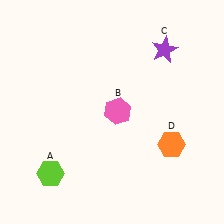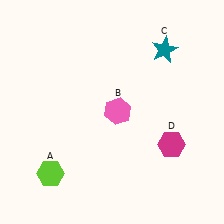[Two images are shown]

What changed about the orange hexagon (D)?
In Image 1, D is orange. In Image 2, it changed to magenta.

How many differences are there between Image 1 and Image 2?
There are 2 differences between the two images.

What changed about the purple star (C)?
In Image 1, C is purple. In Image 2, it changed to teal.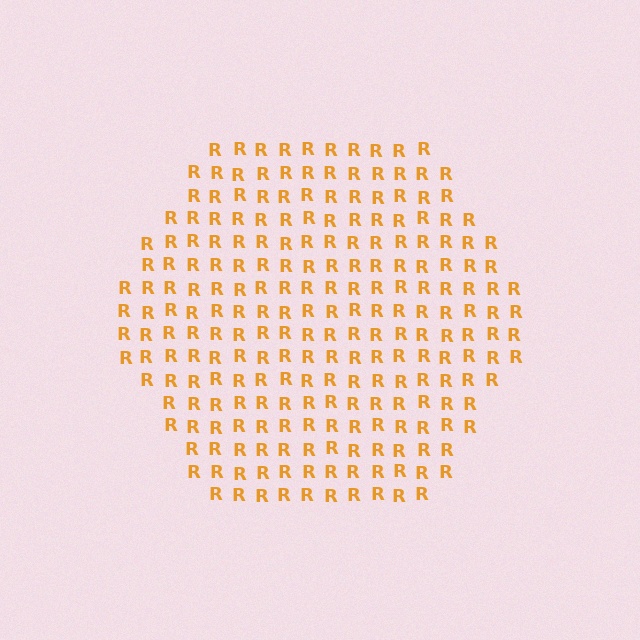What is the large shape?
The large shape is a hexagon.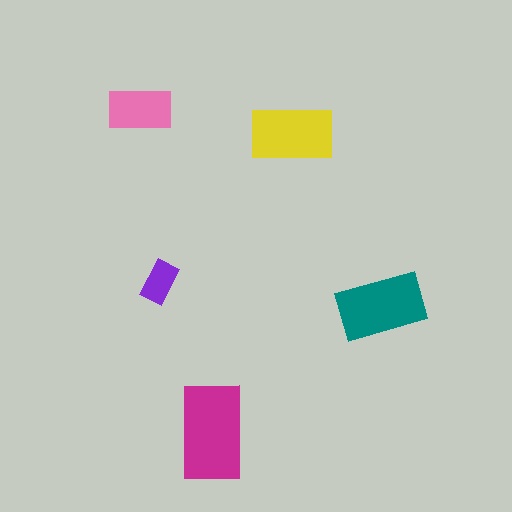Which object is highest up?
The pink rectangle is topmost.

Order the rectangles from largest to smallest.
the magenta one, the teal one, the yellow one, the pink one, the purple one.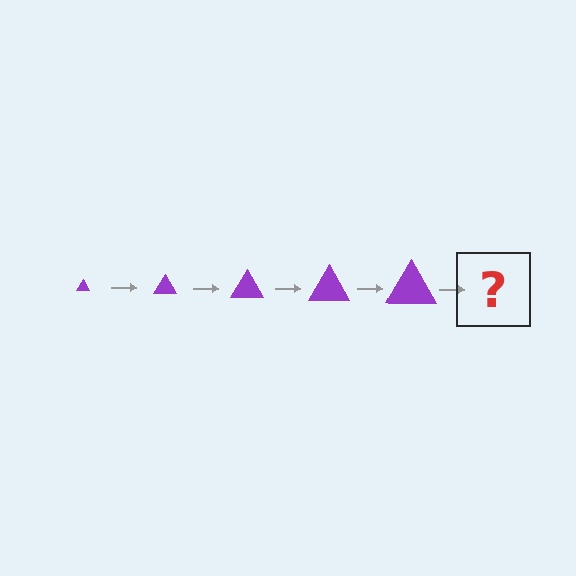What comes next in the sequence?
The next element should be a purple triangle, larger than the previous one.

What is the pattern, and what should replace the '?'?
The pattern is that the triangle gets progressively larger each step. The '?' should be a purple triangle, larger than the previous one.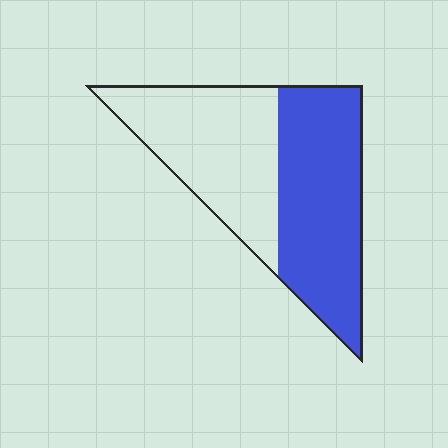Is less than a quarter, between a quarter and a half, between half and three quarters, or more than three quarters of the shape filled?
Between half and three quarters.